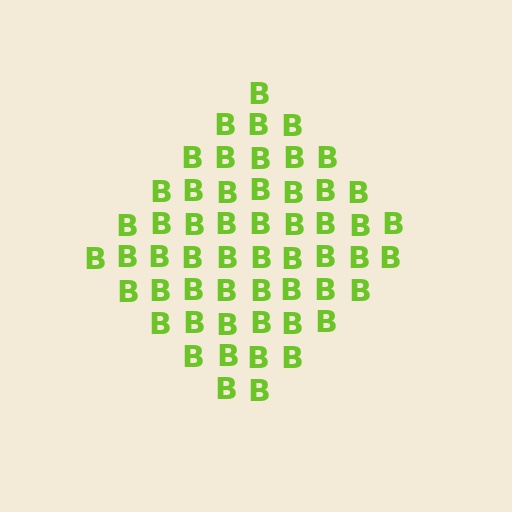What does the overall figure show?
The overall figure shows a diamond.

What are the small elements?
The small elements are letter B's.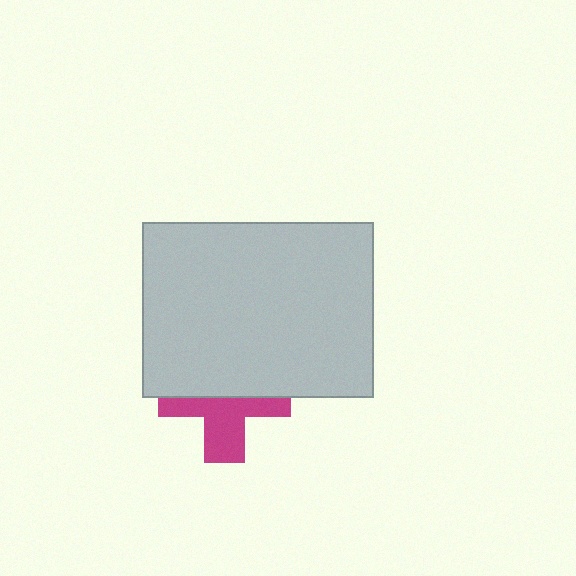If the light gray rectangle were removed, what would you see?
You would see the complete magenta cross.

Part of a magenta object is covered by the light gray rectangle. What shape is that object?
It is a cross.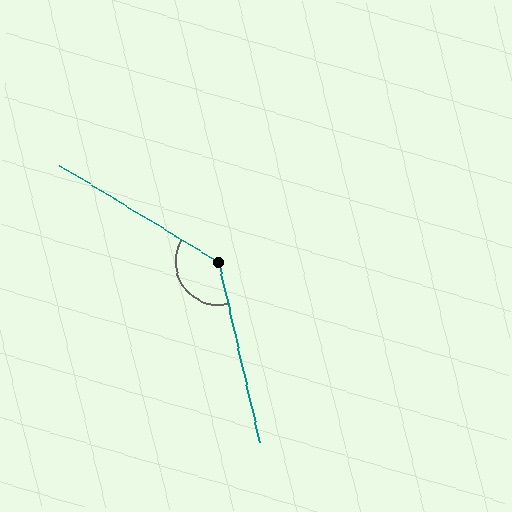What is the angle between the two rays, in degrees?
Approximately 134 degrees.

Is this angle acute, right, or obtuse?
It is obtuse.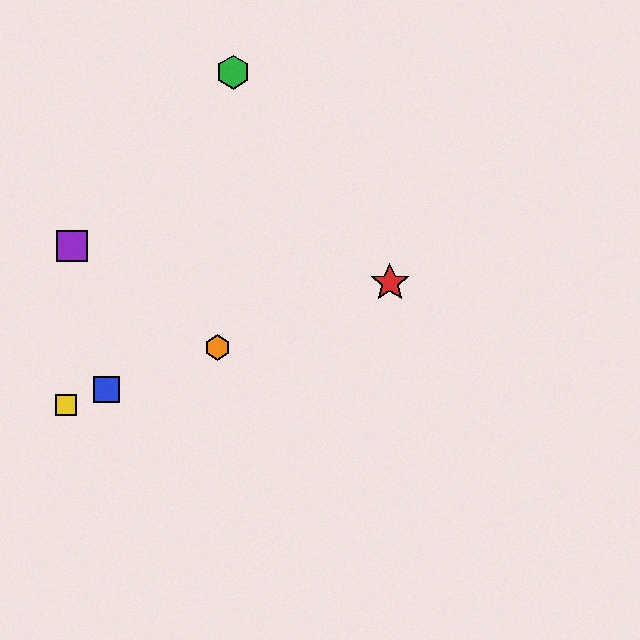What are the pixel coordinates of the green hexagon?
The green hexagon is at (233, 72).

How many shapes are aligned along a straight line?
4 shapes (the red star, the blue square, the yellow square, the orange hexagon) are aligned along a straight line.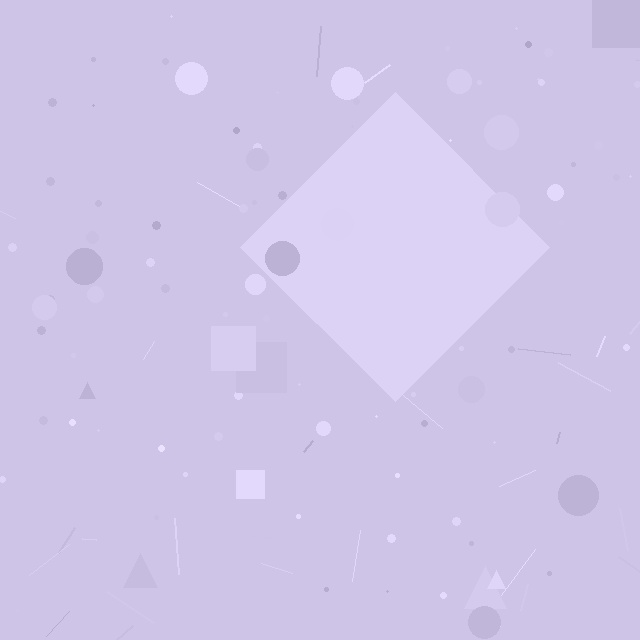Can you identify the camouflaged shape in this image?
The camouflaged shape is a diamond.